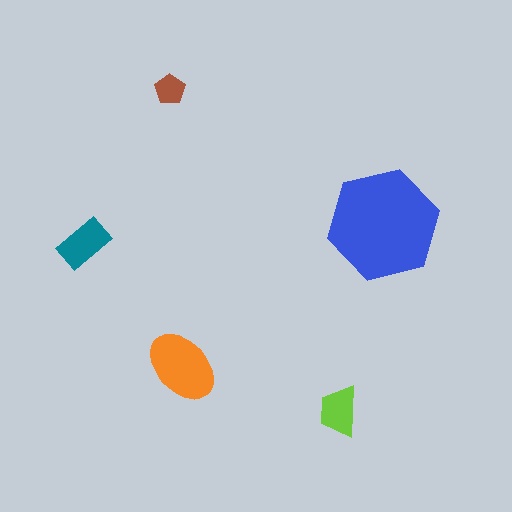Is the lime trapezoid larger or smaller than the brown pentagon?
Larger.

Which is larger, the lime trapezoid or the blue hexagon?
The blue hexagon.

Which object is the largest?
The blue hexagon.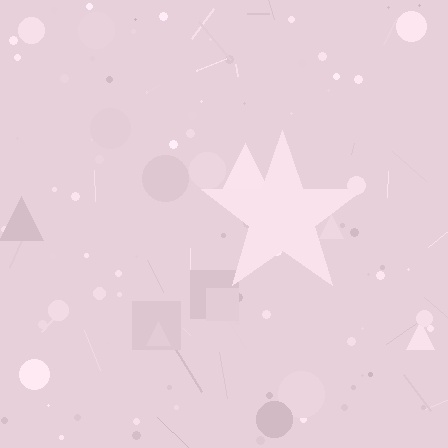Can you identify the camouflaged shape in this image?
The camouflaged shape is a star.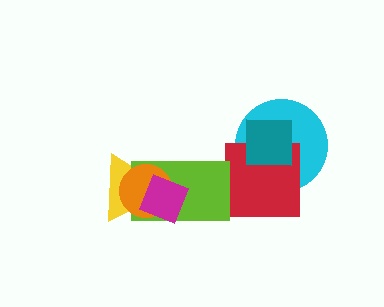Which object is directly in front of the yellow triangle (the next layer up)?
The lime rectangle is directly in front of the yellow triangle.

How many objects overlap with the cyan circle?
2 objects overlap with the cyan circle.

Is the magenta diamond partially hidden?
No, no other shape covers it.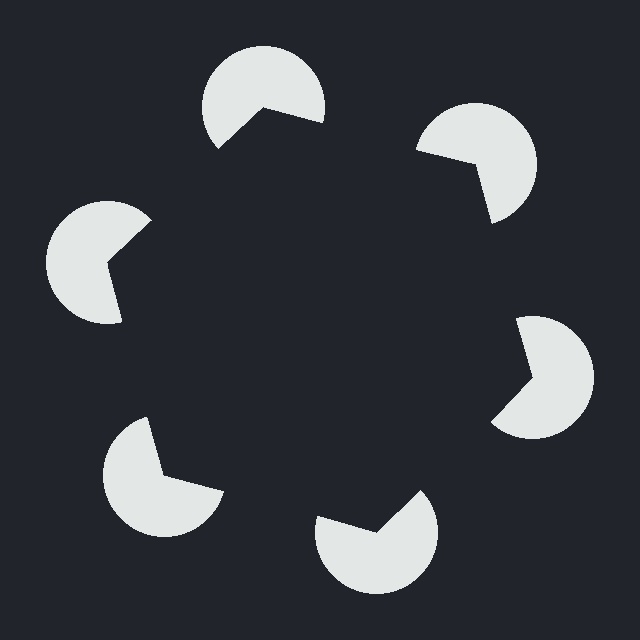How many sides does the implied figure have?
6 sides.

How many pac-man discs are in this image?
There are 6 — one at each vertex of the illusory hexagon.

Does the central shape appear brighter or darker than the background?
It typically appears slightly darker than the background, even though no actual brightness change is drawn.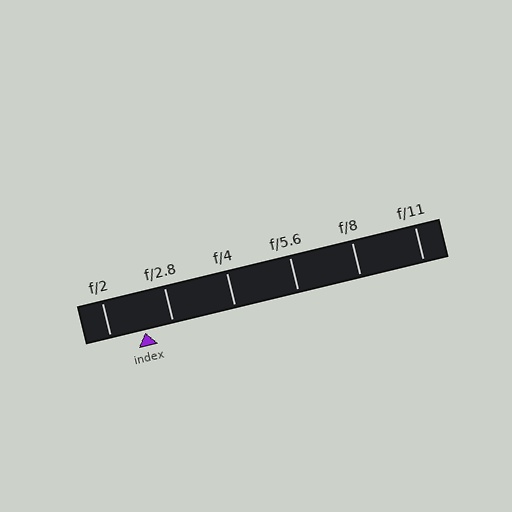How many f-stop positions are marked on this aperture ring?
There are 6 f-stop positions marked.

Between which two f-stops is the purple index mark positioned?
The index mark is between f/2 and f/2.8.